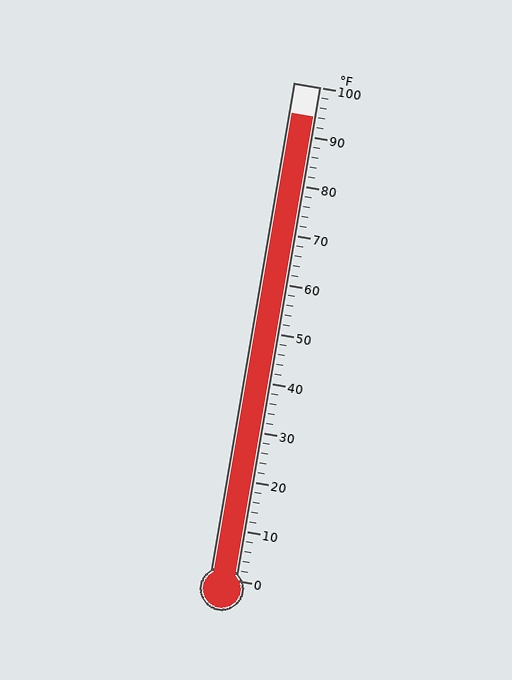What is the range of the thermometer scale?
The thermometer scale ranges from 0°F to 100°F.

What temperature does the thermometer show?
The thermometer shows approximately 94°F.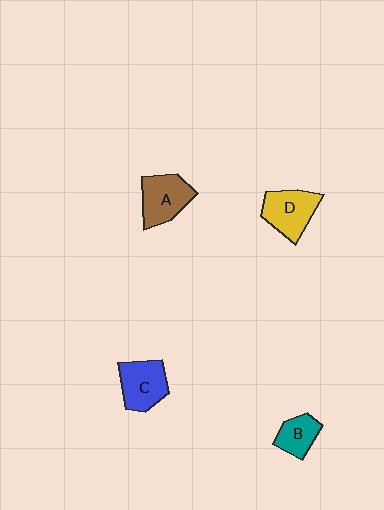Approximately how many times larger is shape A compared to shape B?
Approximately 1.5 times.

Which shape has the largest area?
Shape D (yellow).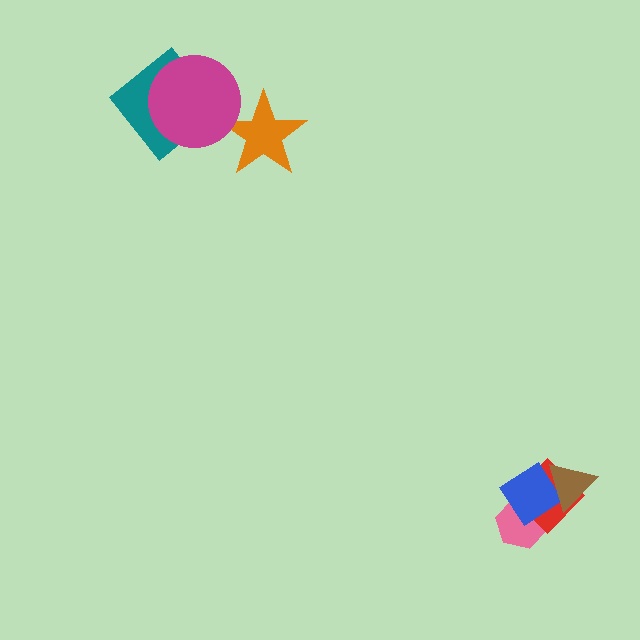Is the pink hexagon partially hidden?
Yes, it is partially covered by another shape.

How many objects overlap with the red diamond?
3 objects overlap with the red diamond.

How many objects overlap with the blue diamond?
3 objects overlap with the blue diamond.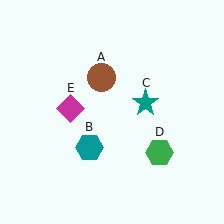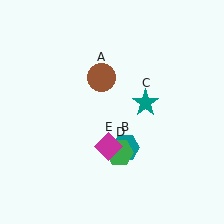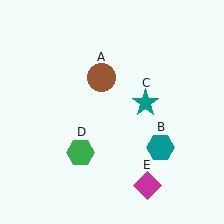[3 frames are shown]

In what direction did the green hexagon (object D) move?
The green hexagon (object D) moved left.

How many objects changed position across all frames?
3 objects changed position: teal hexagon (object B), green hexagon (object D), magenta diamond (object E).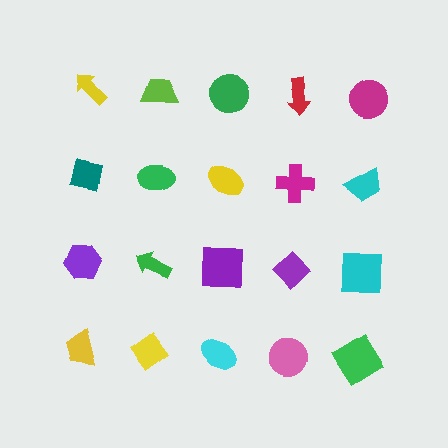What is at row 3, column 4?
A purple diamond.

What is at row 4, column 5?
A green diamond.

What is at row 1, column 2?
A lime trapezoid.